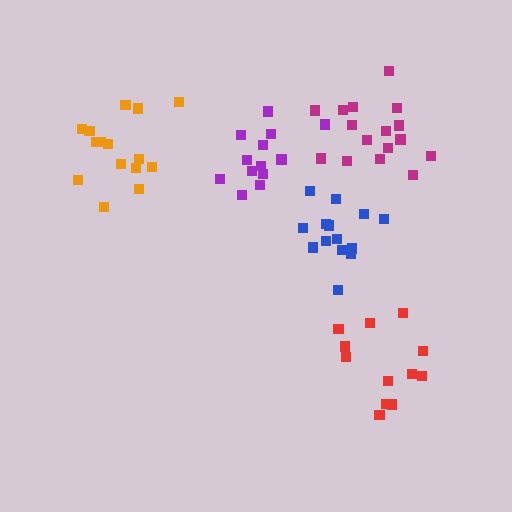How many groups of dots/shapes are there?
There are 5 groups.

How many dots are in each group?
Group 1: 16 dots, Group 2: 13 dots, Group 3: 14 dots, Group 4: 15 dots, Group 5: 12 dots (70 total).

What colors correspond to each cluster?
The clusters are colored: magenta, purple, blue, orange, red.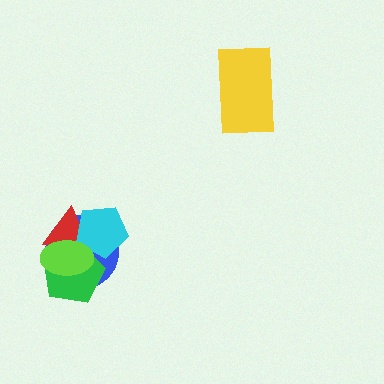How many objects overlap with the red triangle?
4 objects overlap with the red triangle.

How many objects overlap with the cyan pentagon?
4 objects overlap with the cyan pentagon.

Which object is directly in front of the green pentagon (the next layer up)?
The red triangle is directly in front of the green pentagon.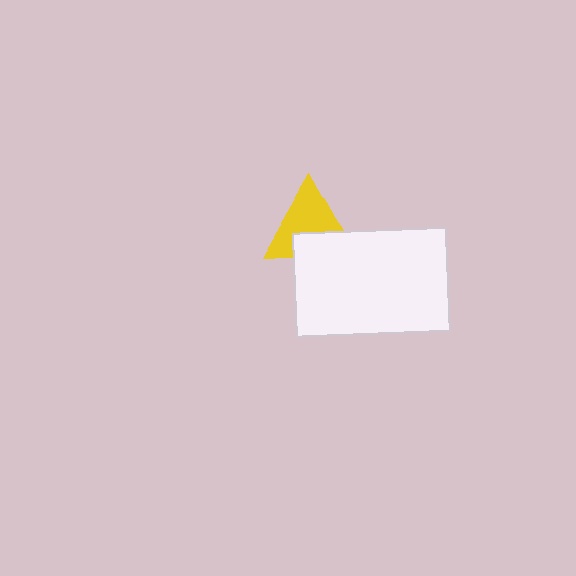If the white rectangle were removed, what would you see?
You would see the complete yellow triangle.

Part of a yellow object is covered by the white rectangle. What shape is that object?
It is a triangle.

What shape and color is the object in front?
The object in front is a white rectangle.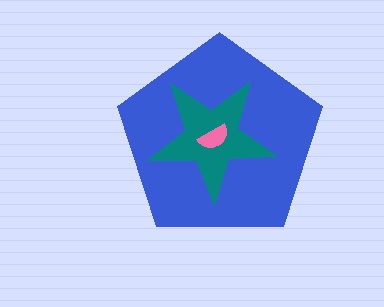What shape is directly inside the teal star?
The pink semicircle.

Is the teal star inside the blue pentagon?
Yes.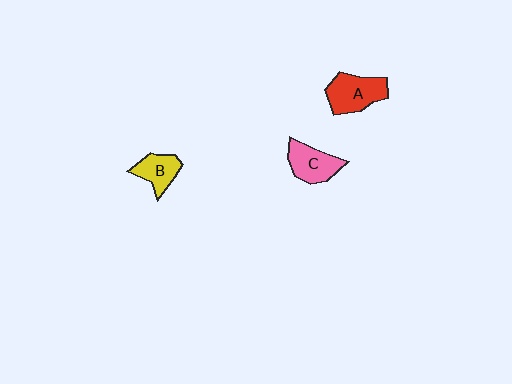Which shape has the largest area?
Shape A (red).